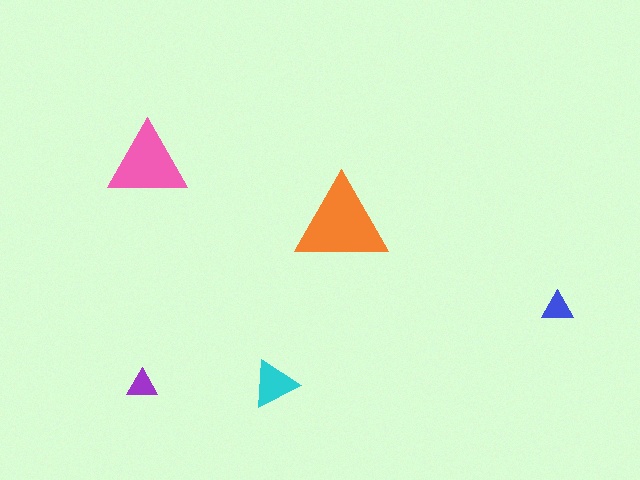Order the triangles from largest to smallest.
the orange one, the pink one, the cyan one, the blue one, the purple one.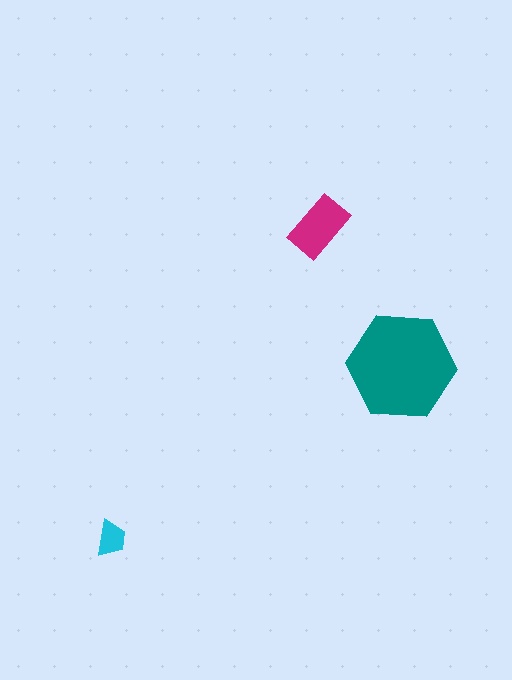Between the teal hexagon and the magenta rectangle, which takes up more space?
The teal hexagon.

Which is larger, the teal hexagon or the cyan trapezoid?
The teal hexagon.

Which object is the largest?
The teal hexagon.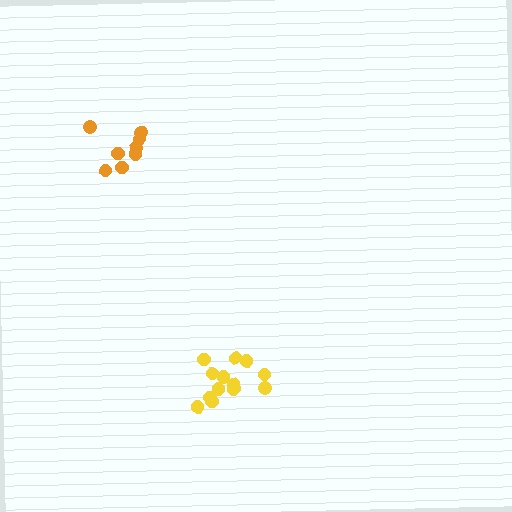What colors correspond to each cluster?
The clusters are colored: yellow, orange.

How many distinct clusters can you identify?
There are 2 distinct clusters.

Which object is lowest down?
The yellow cluster is bottommost.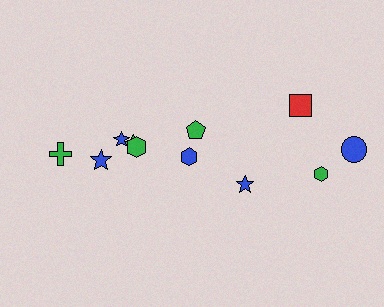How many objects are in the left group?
There are 7 objects.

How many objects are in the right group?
There are 4 objects.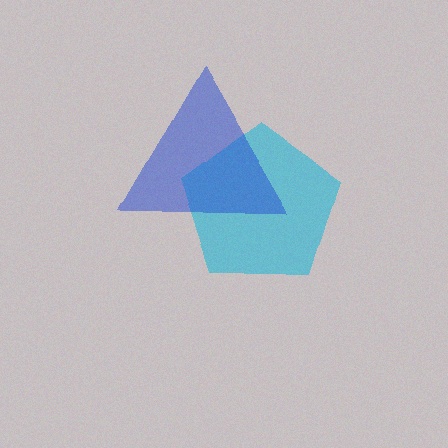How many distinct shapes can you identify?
There are 2 distinct shapes: a cyan pentagon, a blue triangle.